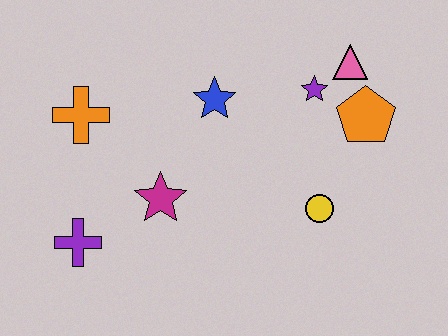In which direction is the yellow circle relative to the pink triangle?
The yellow circle is below the pink triangle.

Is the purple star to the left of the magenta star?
No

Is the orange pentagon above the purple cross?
Yes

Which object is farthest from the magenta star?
The pink triangle is farthest from the magenta star.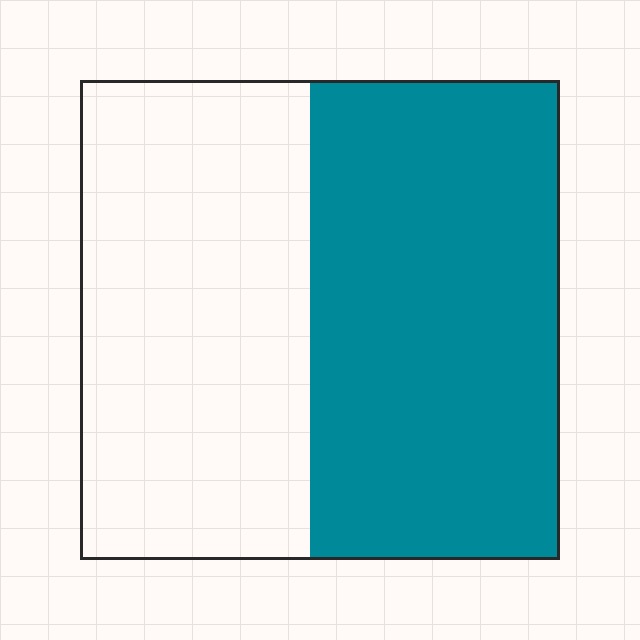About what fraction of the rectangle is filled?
About one half (1/2).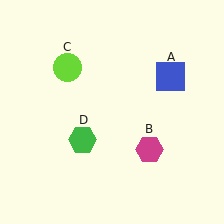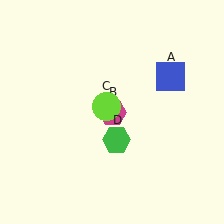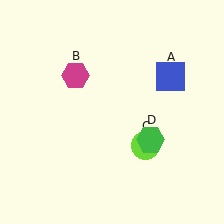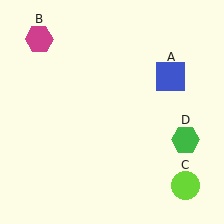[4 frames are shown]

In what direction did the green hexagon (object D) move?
The green hexagon (object D) moved right.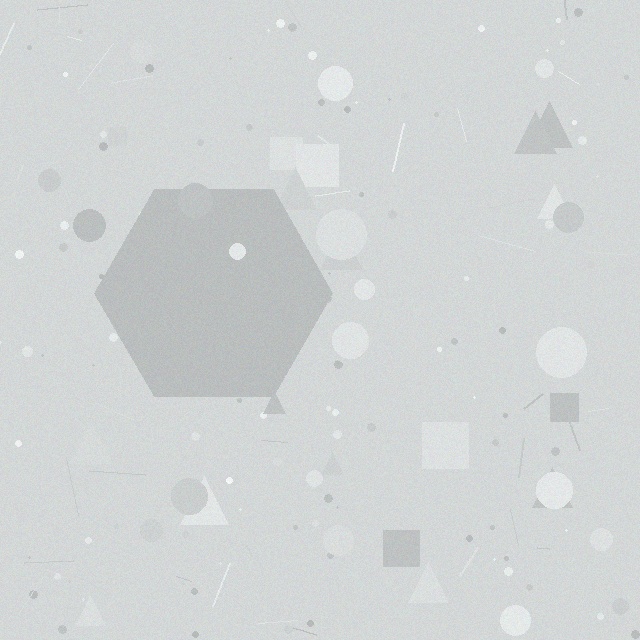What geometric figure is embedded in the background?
A hexagon is embedded in the background.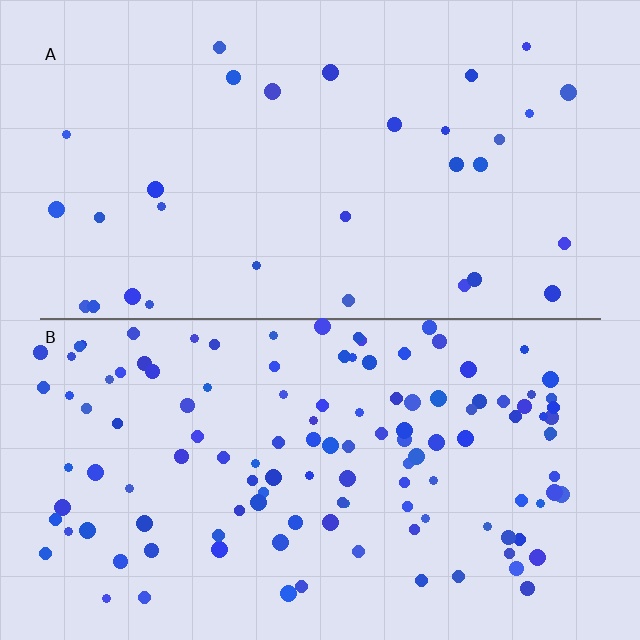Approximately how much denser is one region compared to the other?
Approximately 3.9× — region B over region A.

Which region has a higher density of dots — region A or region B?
B (the bottom).